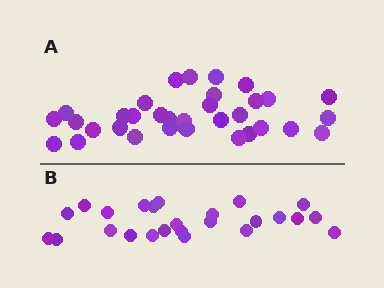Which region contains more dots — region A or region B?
Region A (the top region) has more dots.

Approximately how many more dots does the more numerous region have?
Region A has roughly 8 or so more dots than region B.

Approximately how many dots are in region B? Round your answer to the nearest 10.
About 20 dots. (The exact count is 25, which rounds to 20.)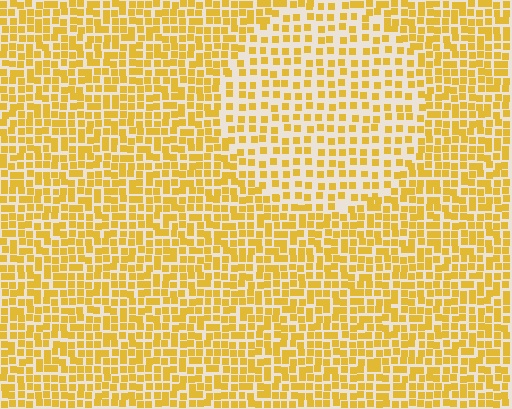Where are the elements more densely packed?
The elements are more densely packed outside the circle boundary.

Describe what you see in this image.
The image contains small yellow elements arranged at two different densities. A circle-shaped region is visible where the elements are less densely packed than the surrounding area.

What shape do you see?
I see a circle.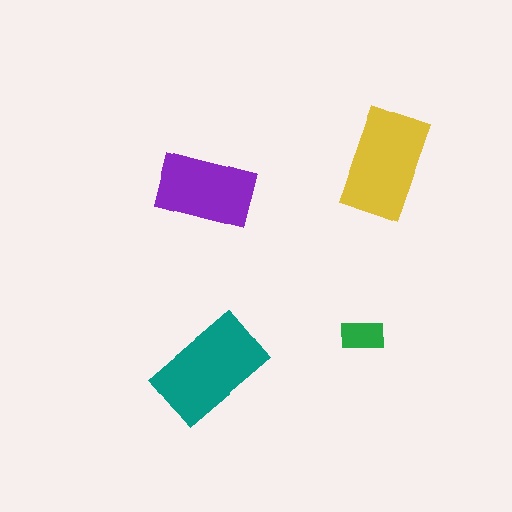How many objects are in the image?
There are 4 objects in the image.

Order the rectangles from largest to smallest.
the teal one, the yellow one, the purple one, the green one.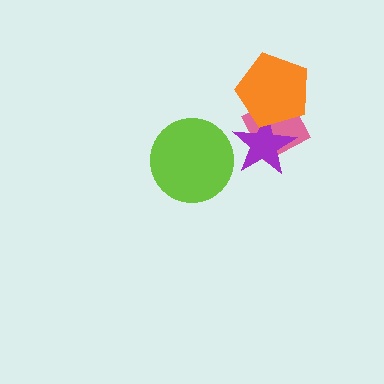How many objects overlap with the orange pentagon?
2 objects overlap with the orange pentagon.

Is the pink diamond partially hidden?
Yes, it is partially covered by another shape.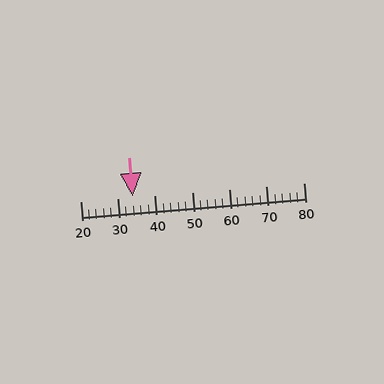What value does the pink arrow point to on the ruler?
The pink arrow points to approximately 34.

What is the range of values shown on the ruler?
The ruler shows values from 20 to 80.